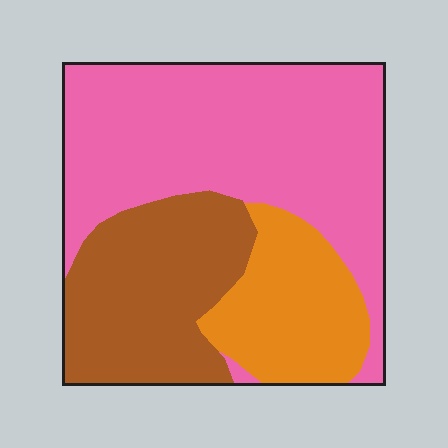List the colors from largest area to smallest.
From largest to smallest: pink, brown, orange.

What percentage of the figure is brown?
Brown covers roughly 30% of the figure.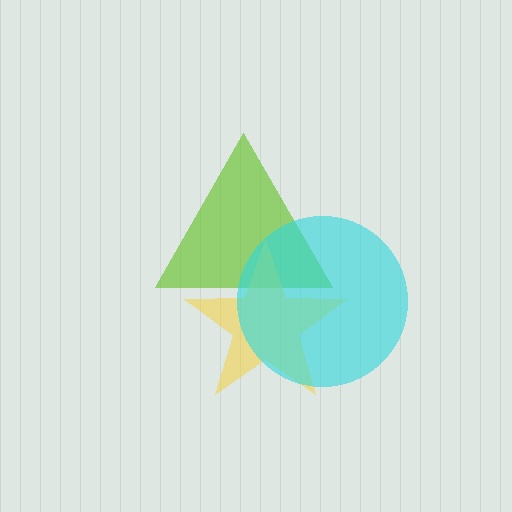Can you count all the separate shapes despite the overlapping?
Yes, there are 3 separate shapes.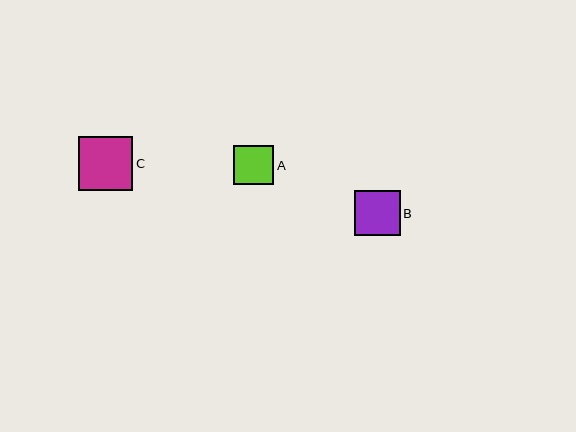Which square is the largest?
Square C is the largest with a size of approximately 55 pixels.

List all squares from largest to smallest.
From largest to smallest: C, B, A.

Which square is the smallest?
Square A is the smallest with a size of approximately 40 pixels.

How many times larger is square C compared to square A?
Square C is approximately 1.4 times the size of square A.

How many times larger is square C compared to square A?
Square C is approximately 1.4 times the size of square A.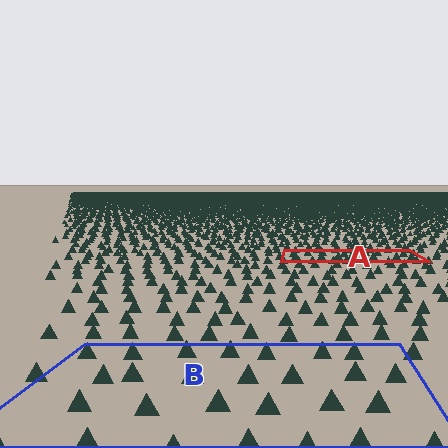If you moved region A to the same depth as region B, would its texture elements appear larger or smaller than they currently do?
They would appear larger. At a closer depth, the same texture elements are projected at a bigger on-screen size.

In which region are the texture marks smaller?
The texture marks are smaller in region A, because it is farther away.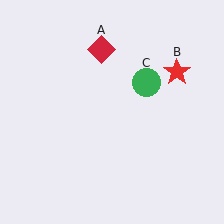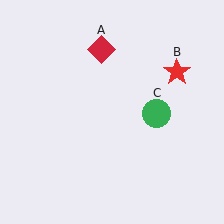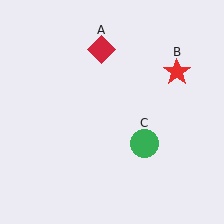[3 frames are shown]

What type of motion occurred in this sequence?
The green circle (object C) rotated clockwise around the center of the scene.